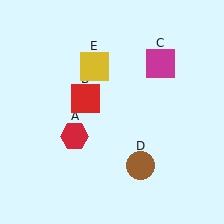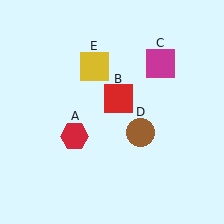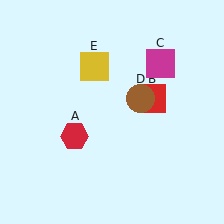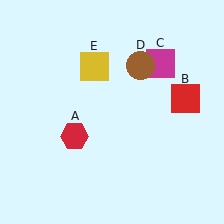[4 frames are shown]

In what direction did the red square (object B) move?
The red square (object B) moved right.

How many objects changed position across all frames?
2 objects changed position: red square (object B), brown circle (object D).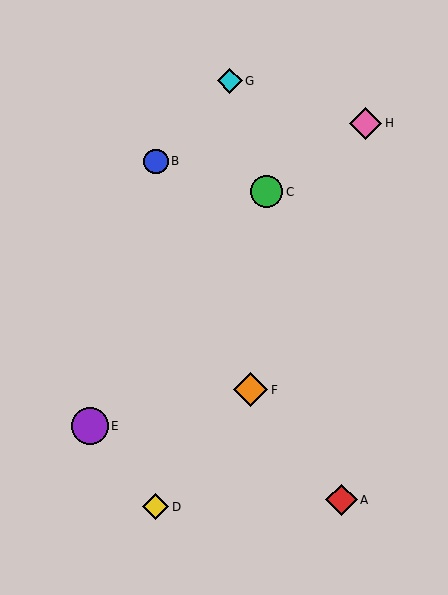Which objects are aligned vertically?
Objects B, D are aligned vertically.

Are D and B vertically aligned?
Yes, both are at x≈156.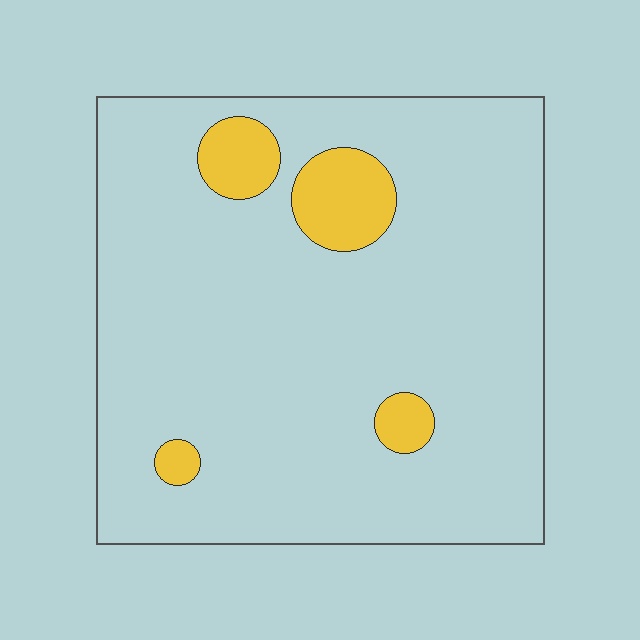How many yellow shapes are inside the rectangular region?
4.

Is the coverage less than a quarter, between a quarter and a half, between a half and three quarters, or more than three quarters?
Less than a quarter.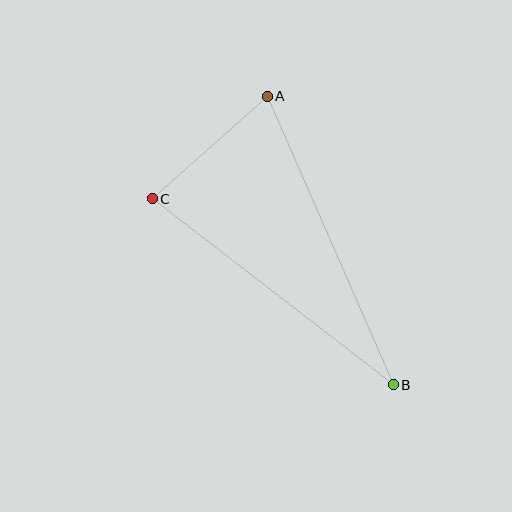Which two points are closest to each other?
Points A and C are closest to each other.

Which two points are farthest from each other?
Points A and B are farthest from each other.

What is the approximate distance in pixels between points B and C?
The distance between B and C is approximately 304 pixels.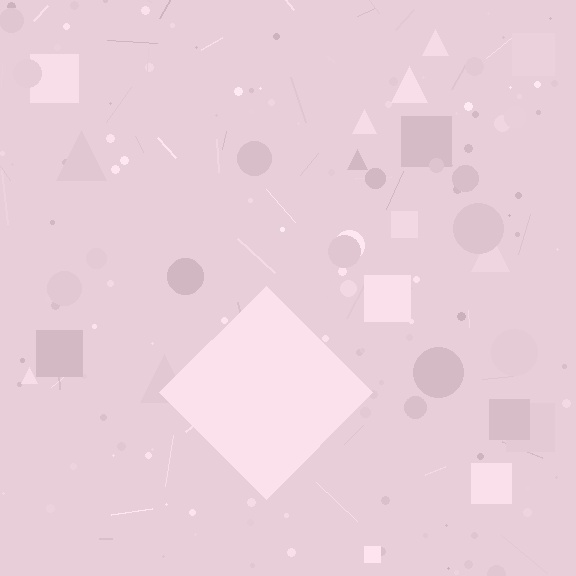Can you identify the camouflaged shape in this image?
The camouflaged shape is a diamond.